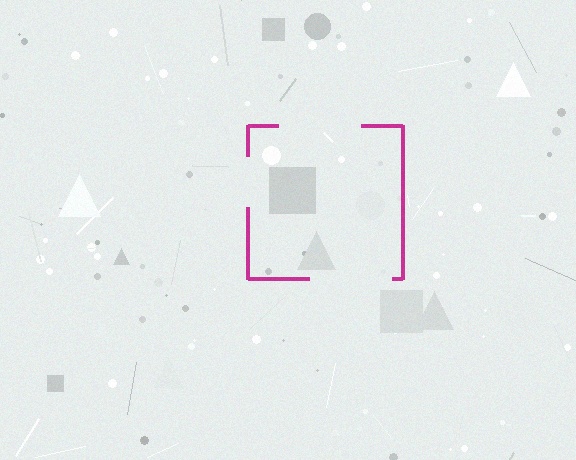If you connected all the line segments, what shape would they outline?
They would outline a square.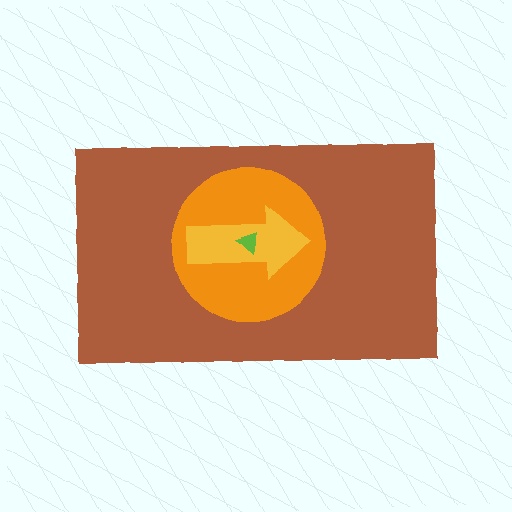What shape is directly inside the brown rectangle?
The orange circle.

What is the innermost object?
The lime triangle.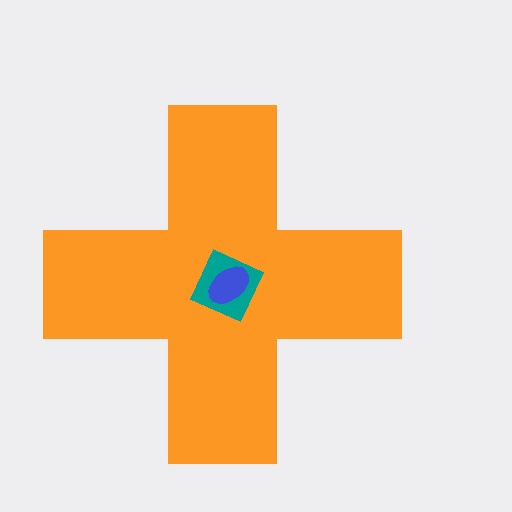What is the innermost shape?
The blue ellipse.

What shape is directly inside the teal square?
The blue ellipse.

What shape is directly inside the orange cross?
The teal square.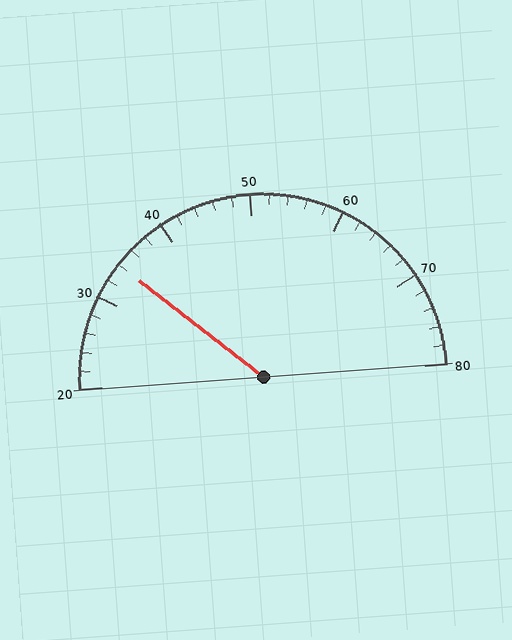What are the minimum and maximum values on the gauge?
The gauge ranges from 20 to 80.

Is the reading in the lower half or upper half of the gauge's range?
The reading is in the lower half of the range (20 to 80).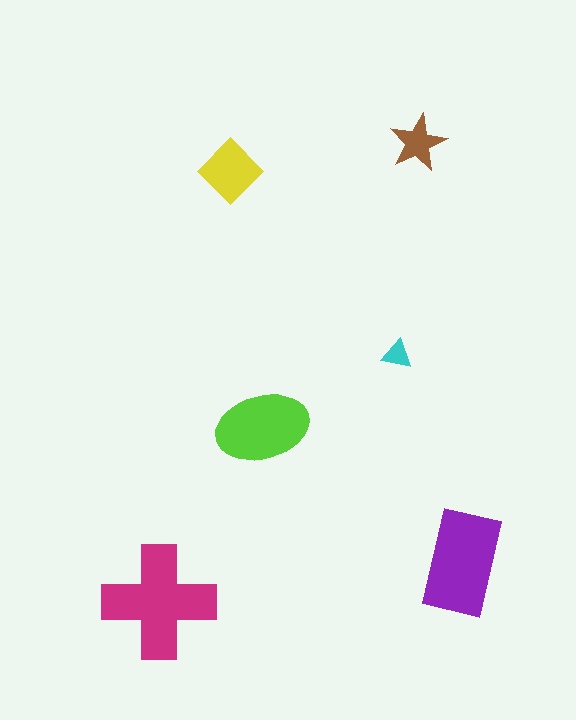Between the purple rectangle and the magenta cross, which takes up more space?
The magenta cross.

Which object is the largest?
The magenta cross.